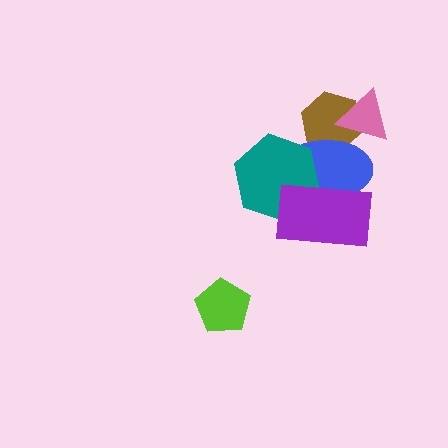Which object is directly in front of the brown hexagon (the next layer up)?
The blue ellipse is directly in front of the brown hexagon.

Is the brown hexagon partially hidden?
Yes, it is partially covered by another shape.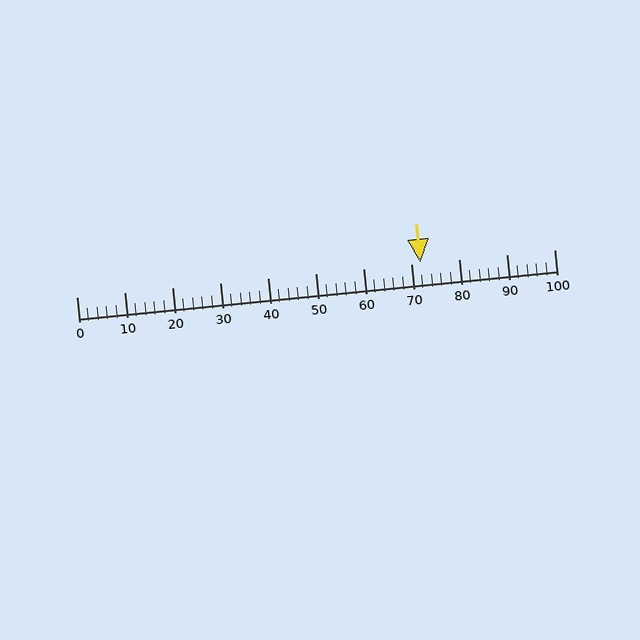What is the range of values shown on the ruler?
The ruler shows values from 0 to 100.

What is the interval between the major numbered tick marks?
The major tick marks are spaced 10 units apart.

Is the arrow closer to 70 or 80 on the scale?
The arrow is closer to 70.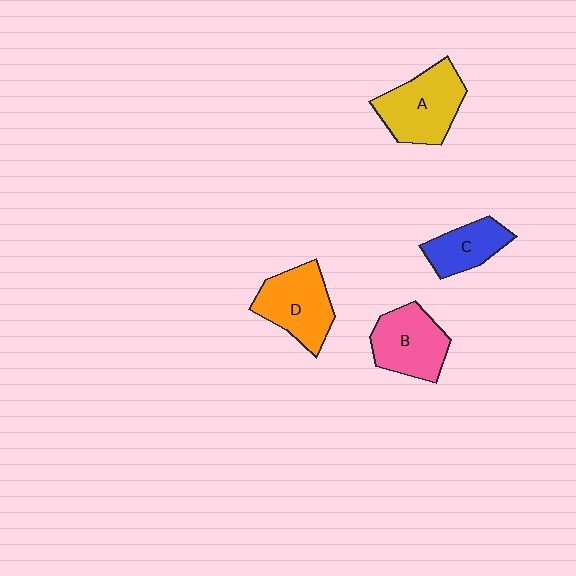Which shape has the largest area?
Shape A (yellow).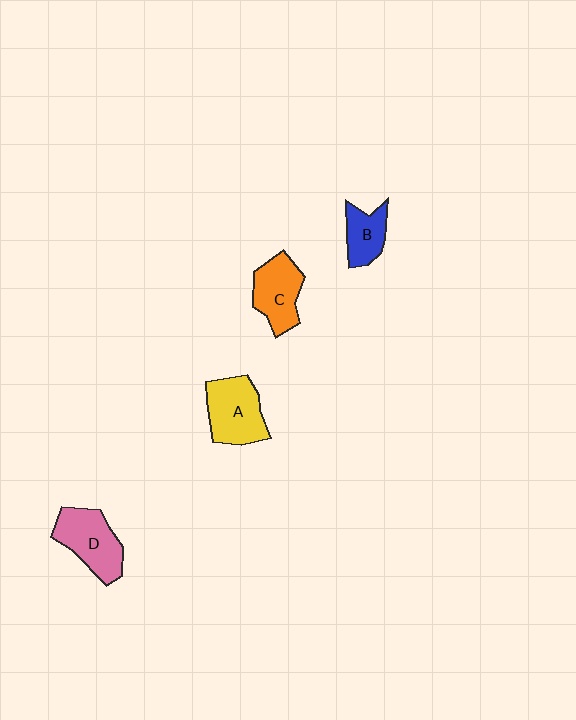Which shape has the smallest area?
Shape B (blue).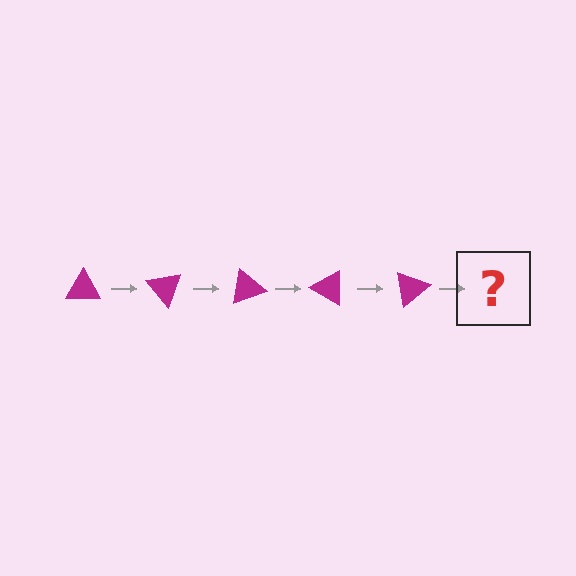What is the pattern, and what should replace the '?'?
The pattern is that the triangle rotates 50 degrees each step. The '?' should be a magenta triangle rotated 250 degrees.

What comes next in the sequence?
The next element should be a magenta triangle rotated 250 degrees.